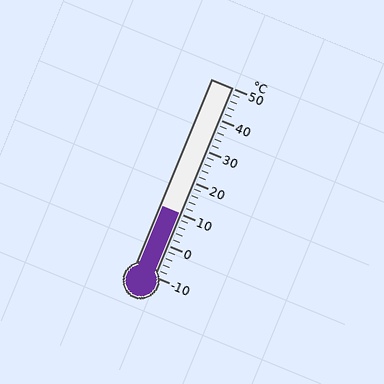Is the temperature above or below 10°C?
The temperature is at 10°C.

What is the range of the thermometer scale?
The thermometer scale ranges from -10°C to 50°C.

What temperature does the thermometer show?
The thermometer shows approximately 10°C.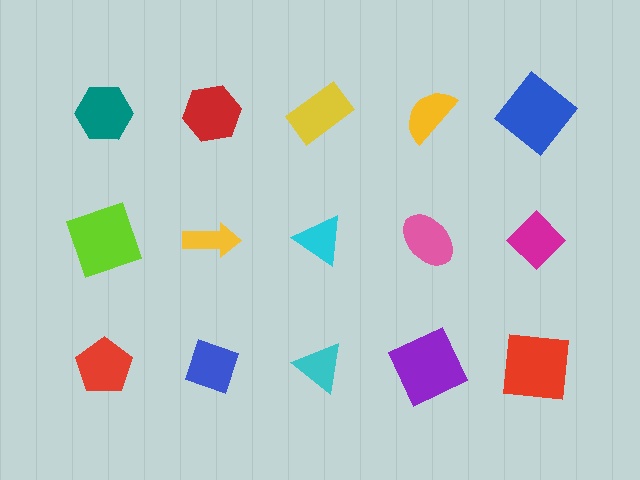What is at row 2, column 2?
A yellow arrow.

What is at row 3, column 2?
A blue diamond.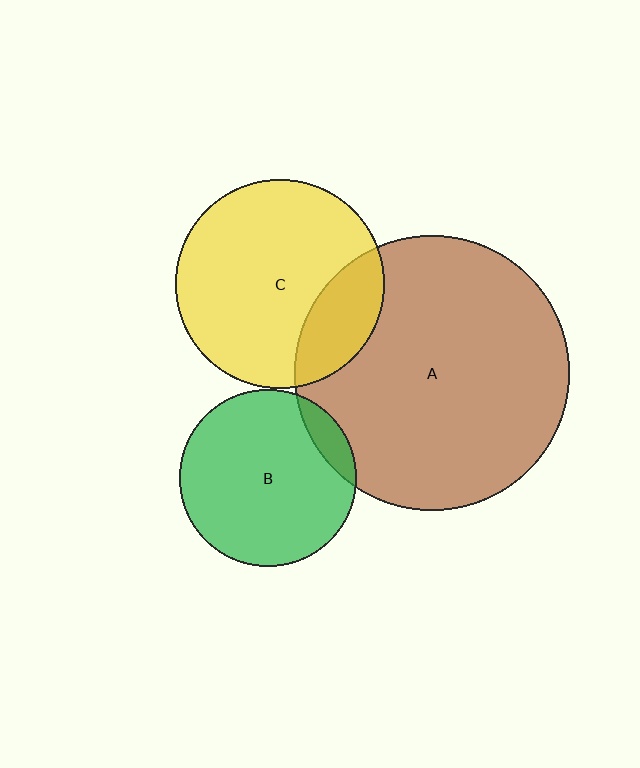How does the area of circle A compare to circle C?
Approximately 1.7 times.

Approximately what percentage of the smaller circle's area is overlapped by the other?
Approximately 10%.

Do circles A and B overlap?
Yes.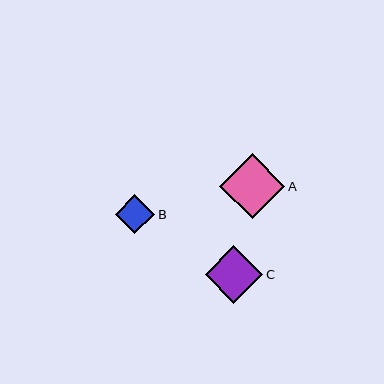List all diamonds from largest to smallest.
From largest to smallest: A, C, B.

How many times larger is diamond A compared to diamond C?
Diamond A is approximately 1.1 times the size of diamond C.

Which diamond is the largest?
Diamond A is the largest with a size of approximately 65 pixels.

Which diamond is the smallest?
Diamond B is the smallest with a size of approximately 40 pixels.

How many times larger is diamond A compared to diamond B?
Diamond A is approximately 1.7 times the size of diamond B.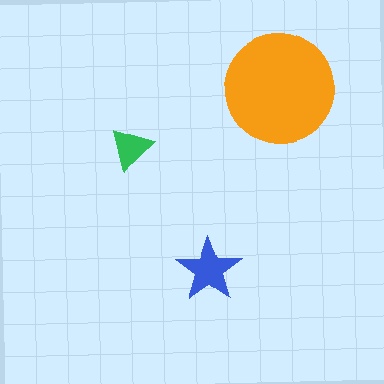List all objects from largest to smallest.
The orange circle, the blue star, the green triangle.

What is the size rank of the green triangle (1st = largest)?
3rd.